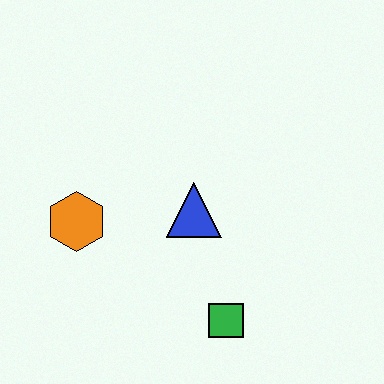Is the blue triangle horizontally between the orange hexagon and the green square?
Yes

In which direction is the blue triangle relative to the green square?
The blue triangle is above the green square.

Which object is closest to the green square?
The blue triangle is closest to the green square.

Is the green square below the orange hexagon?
Yes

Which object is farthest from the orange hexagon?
The green square is farthest from the orange hexagon.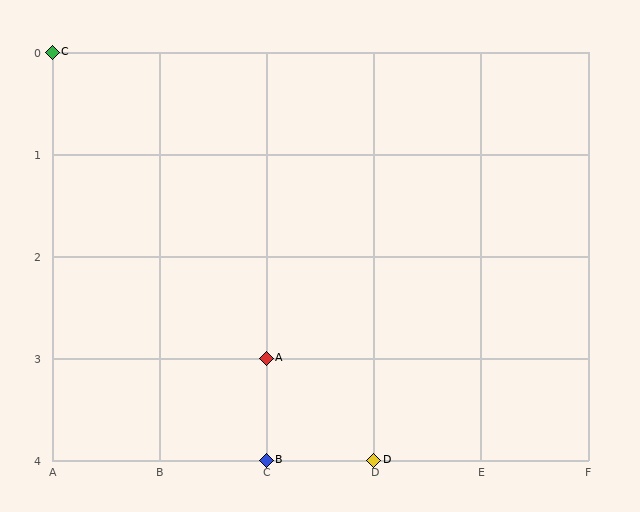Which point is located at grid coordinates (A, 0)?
Point C is at (A, 0).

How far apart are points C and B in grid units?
Points C and B are 2 columns and 4 rows apart (about 4.5 grid units diagonally).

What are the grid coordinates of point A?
Point A is at grid coordinates (C, 3).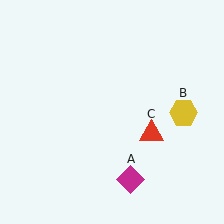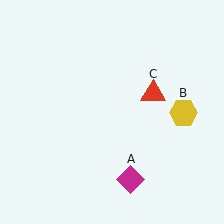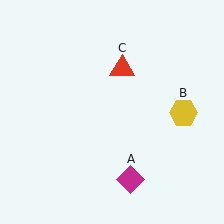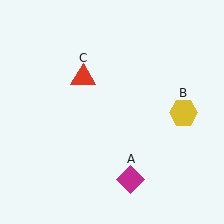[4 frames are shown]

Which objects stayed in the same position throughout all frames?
Magenta diamond (object A) and yellow hexagon (object B) remained stationary.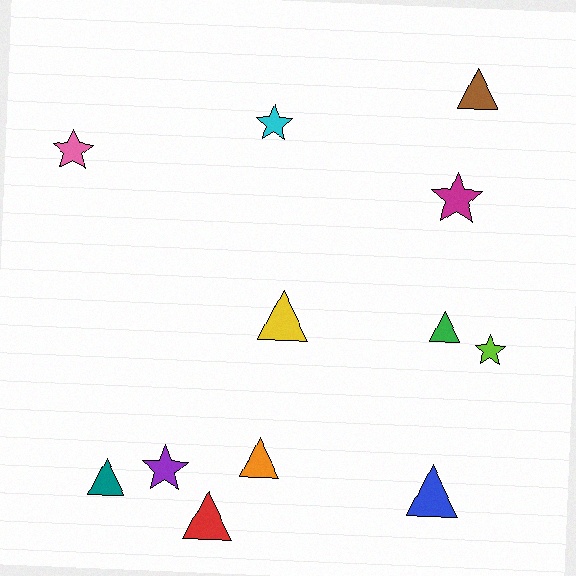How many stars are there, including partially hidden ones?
There are 5 stars.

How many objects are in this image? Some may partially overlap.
There are 12 objects.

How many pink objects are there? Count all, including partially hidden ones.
There is 1 pink object.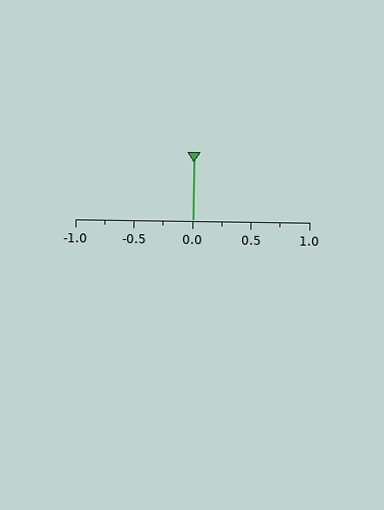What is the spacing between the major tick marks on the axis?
The major ticks are spaced 0.5 apart.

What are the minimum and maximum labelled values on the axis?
The axis runs from -1.0 to 1.0.